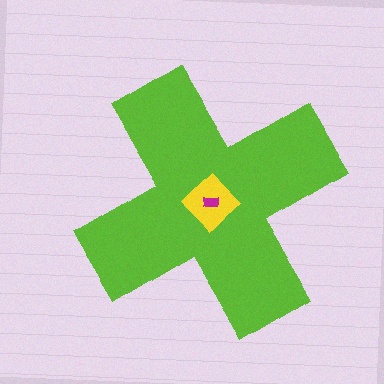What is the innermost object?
The magenta rectangle.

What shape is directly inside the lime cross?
The yellow diamond.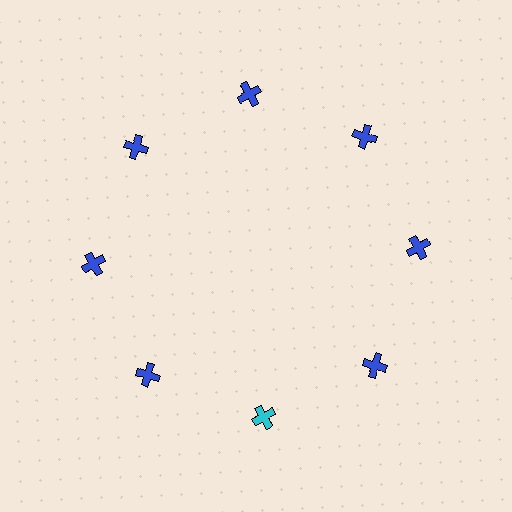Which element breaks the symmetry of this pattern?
The cyan cross at roughly the 6 o'clock position breaks the symmetry. All other shapes are blue crosses.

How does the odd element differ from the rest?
It has a different color: cyan instead of blue.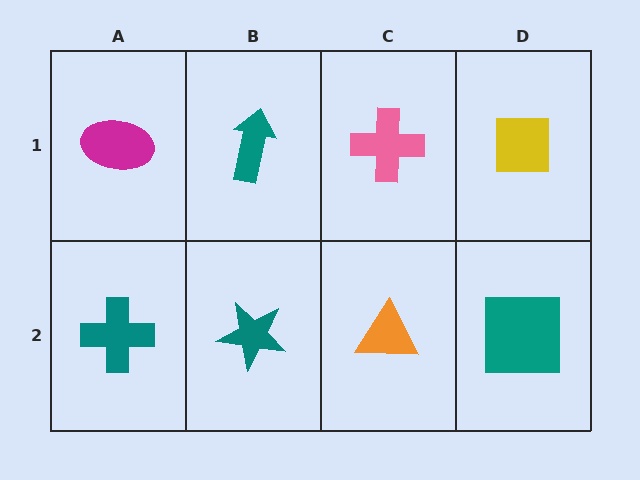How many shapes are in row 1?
4 shapes.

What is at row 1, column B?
A teal arrow.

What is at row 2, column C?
An orange triangle.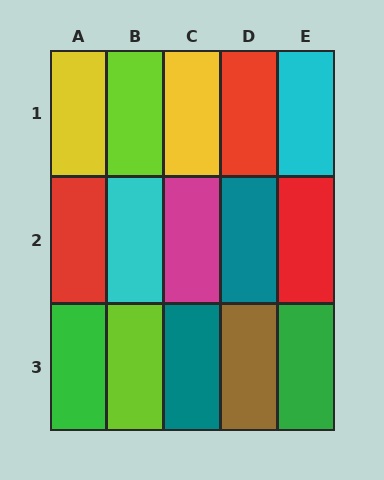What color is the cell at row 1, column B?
Lime.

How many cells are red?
3 cells are red.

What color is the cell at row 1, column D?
Red.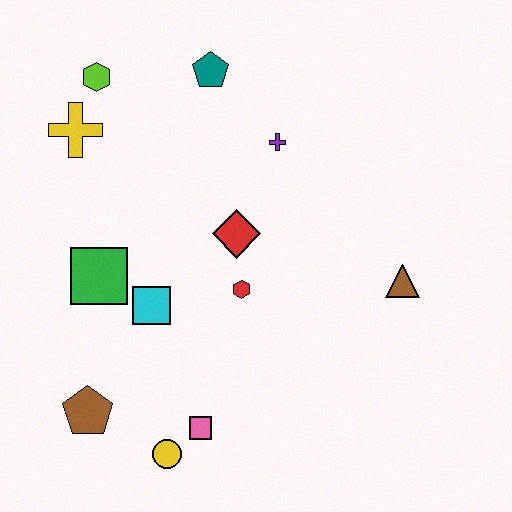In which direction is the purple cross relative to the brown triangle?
The purple cross is above the brown triangle.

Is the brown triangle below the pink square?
No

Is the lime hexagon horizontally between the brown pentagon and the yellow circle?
Yes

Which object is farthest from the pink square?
The lime hexagon is farthest from the pink square.